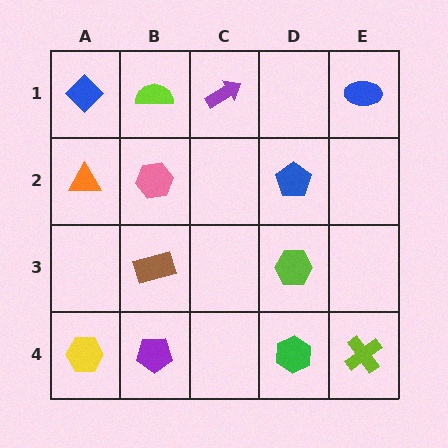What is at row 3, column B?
A brown rectangle.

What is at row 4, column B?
A purple pentagon.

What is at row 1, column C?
A purple arrow.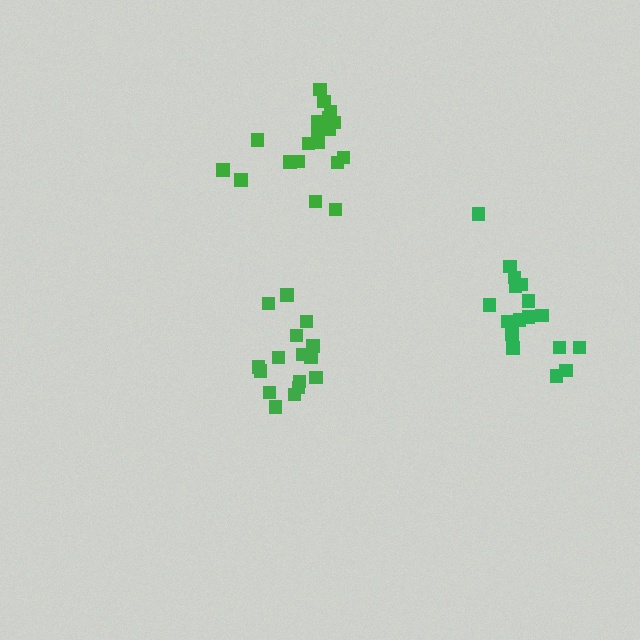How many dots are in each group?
Group 1: 16 dots, Group 2: 17 dots, Group 3: 20 dots (53 total).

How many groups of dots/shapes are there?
There are 3 groups.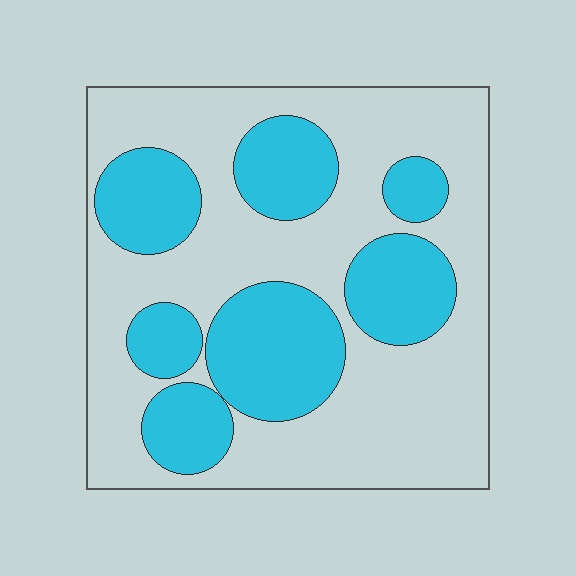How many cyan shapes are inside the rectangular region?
7.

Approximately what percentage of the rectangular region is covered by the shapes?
Approximately 35%.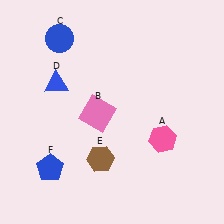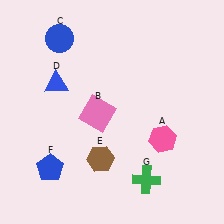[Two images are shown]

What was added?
A green cross (G) was added in Image 2.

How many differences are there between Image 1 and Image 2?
There is 1 difference between the two images.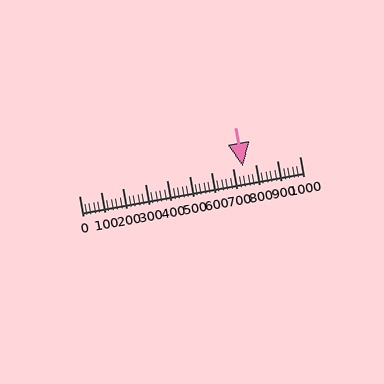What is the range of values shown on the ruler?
The ruler shows values from 0 to 1000.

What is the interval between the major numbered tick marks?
The major tick marks are spaced 100 units apart.